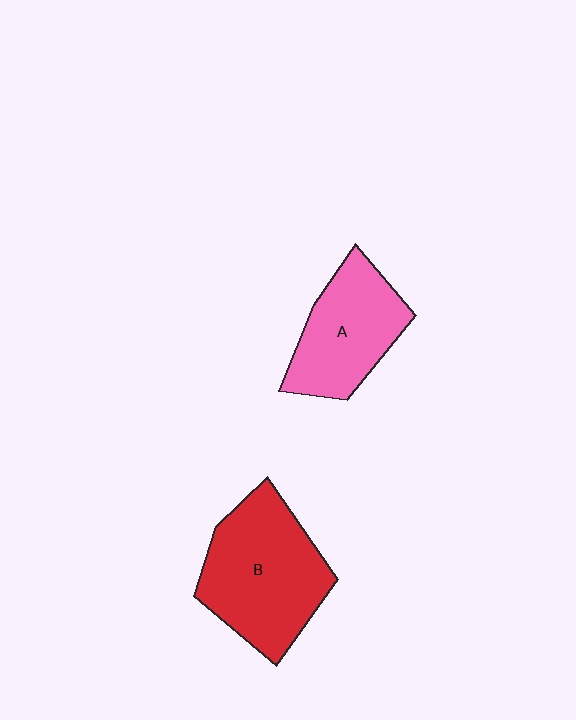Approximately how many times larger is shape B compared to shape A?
Approximately 1.3 times.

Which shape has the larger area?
Shape B (red).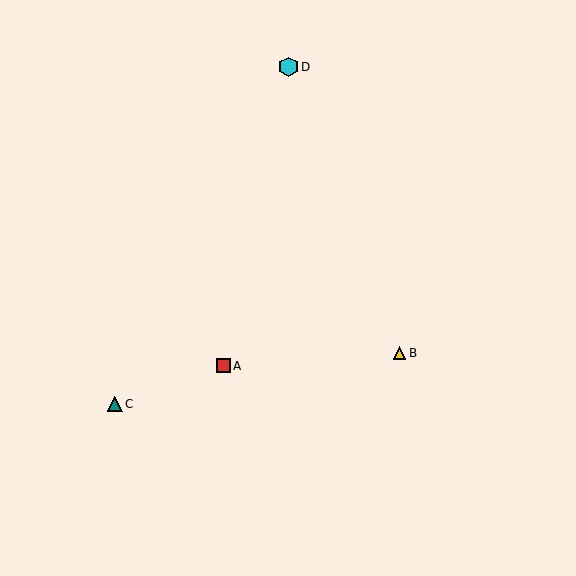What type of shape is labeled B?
Shape B is a yellow triangle.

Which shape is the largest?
The cyan hexagon (labeled D) is the largest.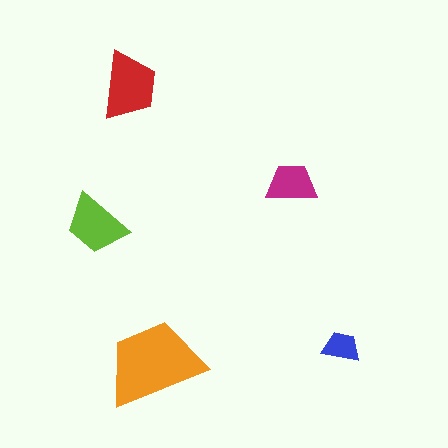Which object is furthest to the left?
The lime trapezoid is leftmost.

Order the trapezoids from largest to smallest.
the orange one, the red one, the lime one, the magenta one, the blue one.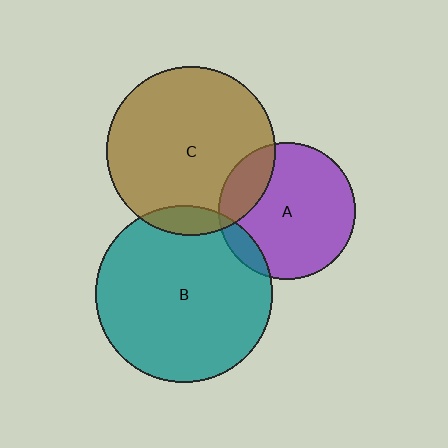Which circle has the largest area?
Circle B (teal).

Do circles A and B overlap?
Yes.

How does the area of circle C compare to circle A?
Approximately 1.5 times.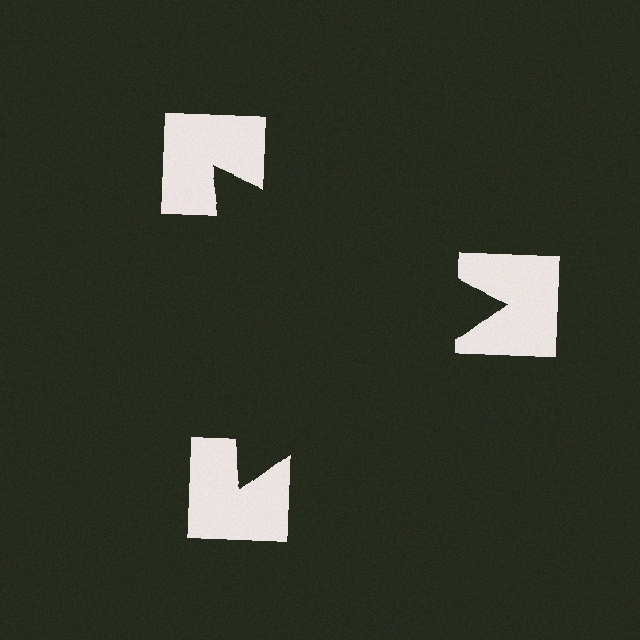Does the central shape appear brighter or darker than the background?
It typically appears slightly darker than the background, even though no actual brightness change is drawn.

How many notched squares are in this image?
There are 3 — one at each vertex of the illusory triangle.